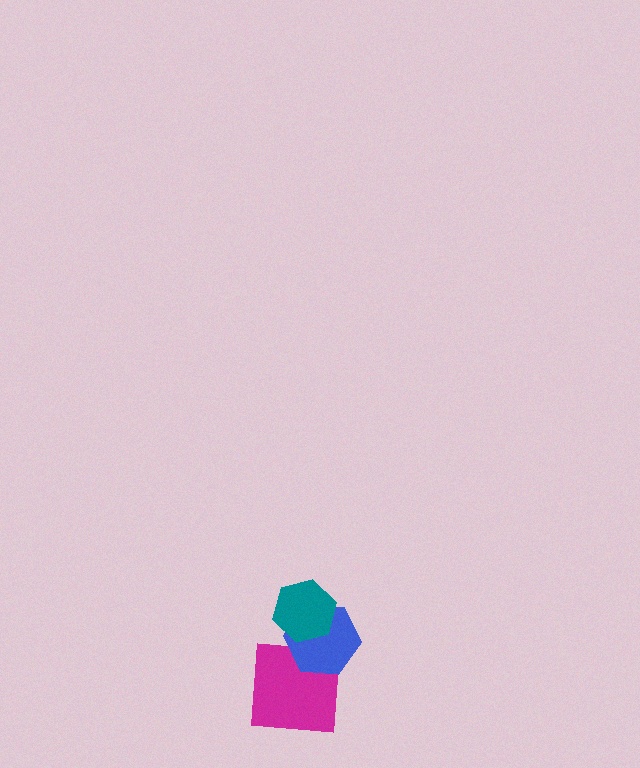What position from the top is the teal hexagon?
The teal hexagon is 1st from the top.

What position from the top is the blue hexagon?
The blue hexagon is 2nd from the top.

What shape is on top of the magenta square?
The blue hexagon is on top of the magenta square.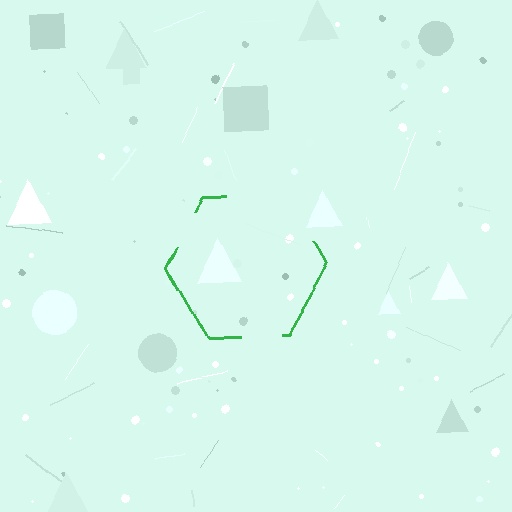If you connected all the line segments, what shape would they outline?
They would outline a hexagon.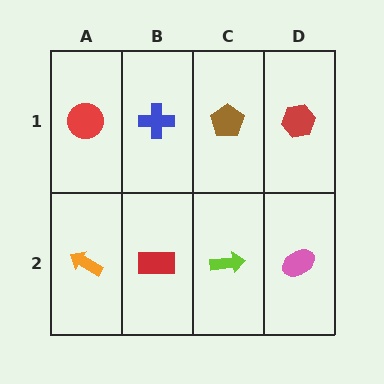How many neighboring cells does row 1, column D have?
2.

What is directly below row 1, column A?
An orange arrow.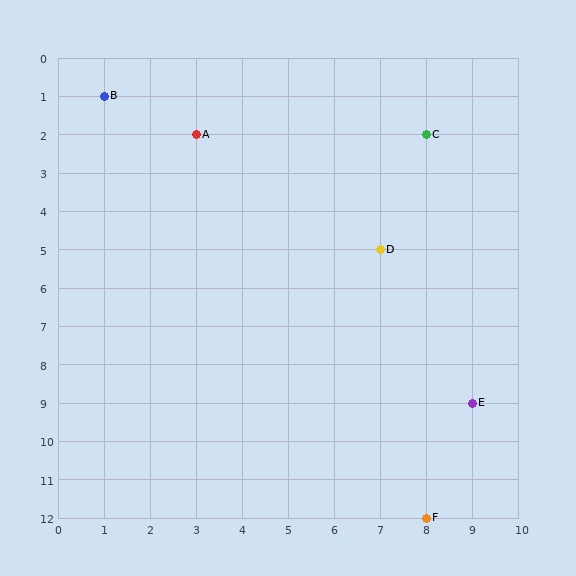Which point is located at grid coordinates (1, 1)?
Point B is at (1, 1).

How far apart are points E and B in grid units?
Points E and B are 8 columns and 8 rows apart (about 11.3 grid units diagonally).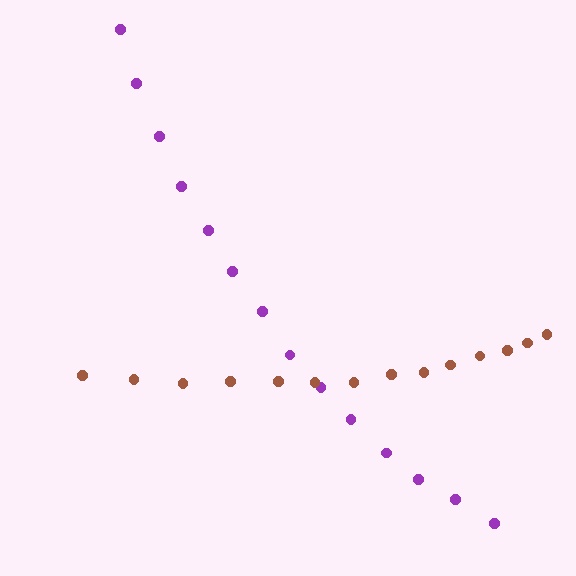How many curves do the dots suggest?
There are 2 distinct paths.